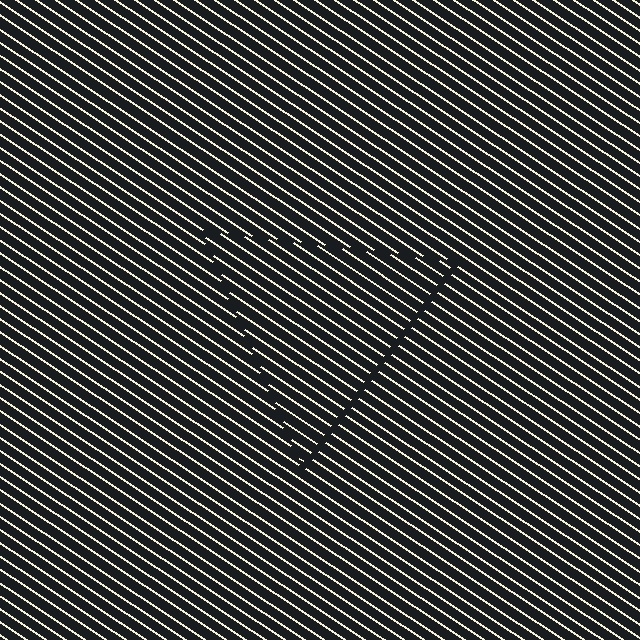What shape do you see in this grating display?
An illusory triangle. The interior of the shape contains the same grating, shifted by half a period — the contour is defined by the phase discontinuity where line-ends from the inner and outer gratings abut.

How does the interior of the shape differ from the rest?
The interior of the shape contains the same grating, shifted by half a period — the contour is defined by the phase discontinuity where line-ends from the inner and outer gratings abut.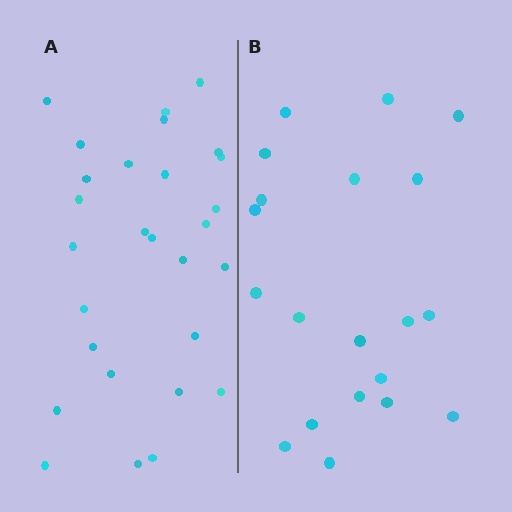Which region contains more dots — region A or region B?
Region A (the left region) has more dots.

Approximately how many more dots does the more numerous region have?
Region A has roughly 8 or so more dots than region B.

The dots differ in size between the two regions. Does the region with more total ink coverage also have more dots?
No. Region B has more total ink coverage because its dots are larger, but region A actually contains more individual dots. Total area can be misleading — the number of items is what matters here.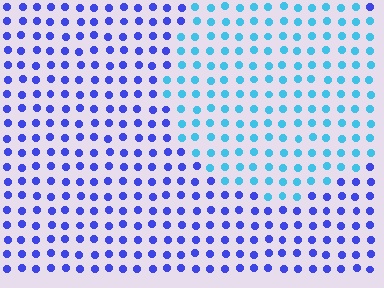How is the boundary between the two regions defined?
The boundary is defined purely by a slight shift in hue (about 46 degrees). Spacing, size, and orientation are identical on both sides.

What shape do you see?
I see a circle.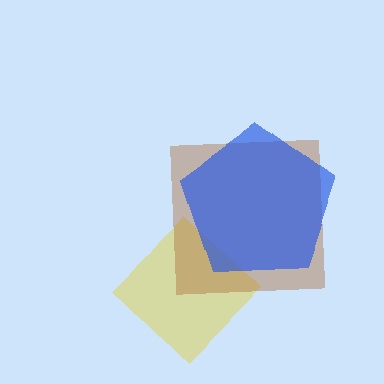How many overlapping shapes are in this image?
There are 3 overlapping shapes in the image.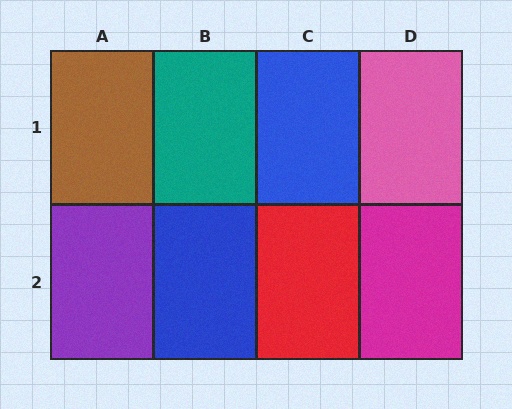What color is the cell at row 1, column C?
Blue.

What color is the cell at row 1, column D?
Pink.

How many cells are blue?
2 cells are blue.